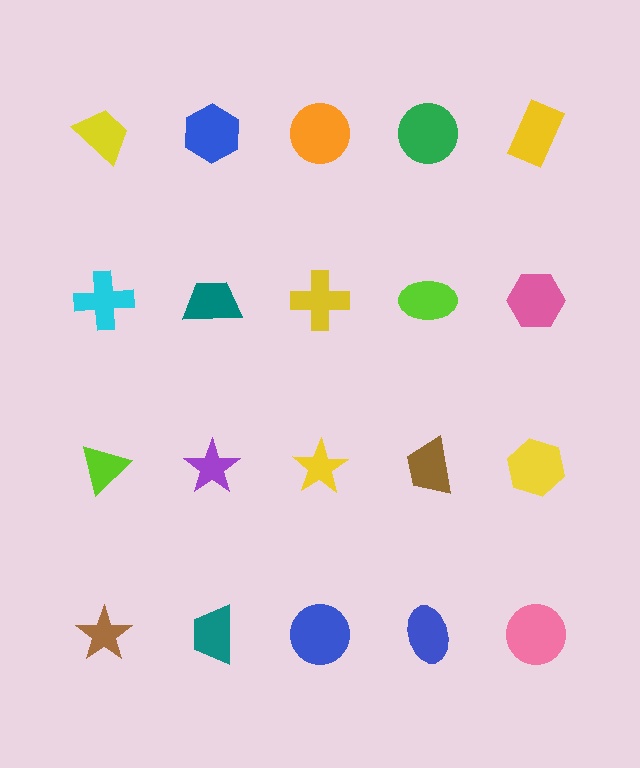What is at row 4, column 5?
A pink circle.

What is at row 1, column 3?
An orange circle.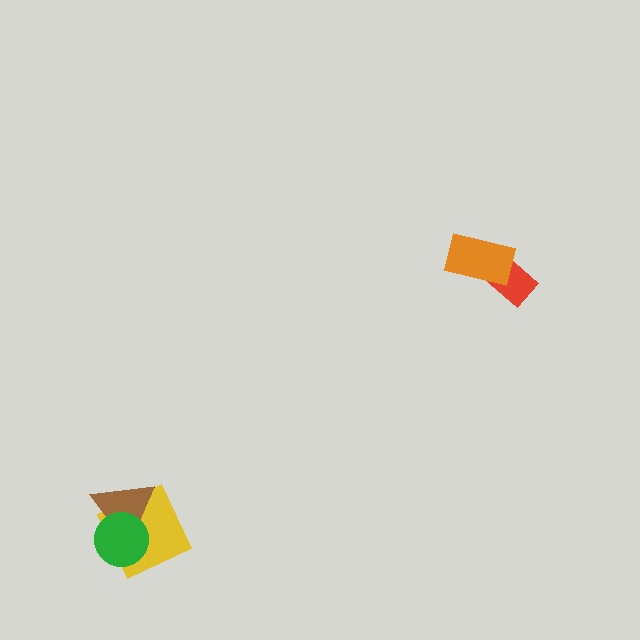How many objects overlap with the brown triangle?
2 objects overlap with the brown triangle.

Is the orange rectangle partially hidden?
No, no other shape covers it.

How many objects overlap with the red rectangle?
1 object overlaps with the red rectangle.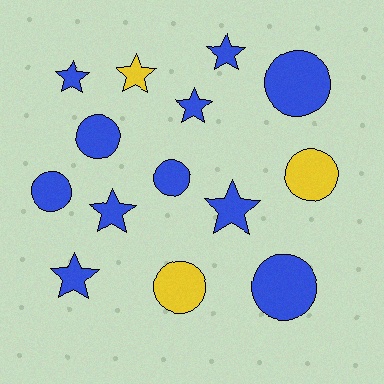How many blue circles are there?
There are 5 blue circles.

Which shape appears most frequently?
Star, with 7 objects.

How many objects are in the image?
There are 14 objects.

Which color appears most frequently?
Blue, with 11 objects.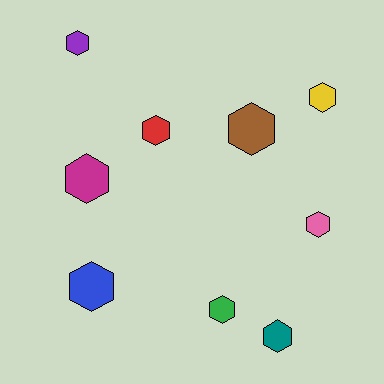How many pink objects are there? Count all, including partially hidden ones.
There is 1 pink object.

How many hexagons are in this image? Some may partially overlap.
There are 9 hexagons.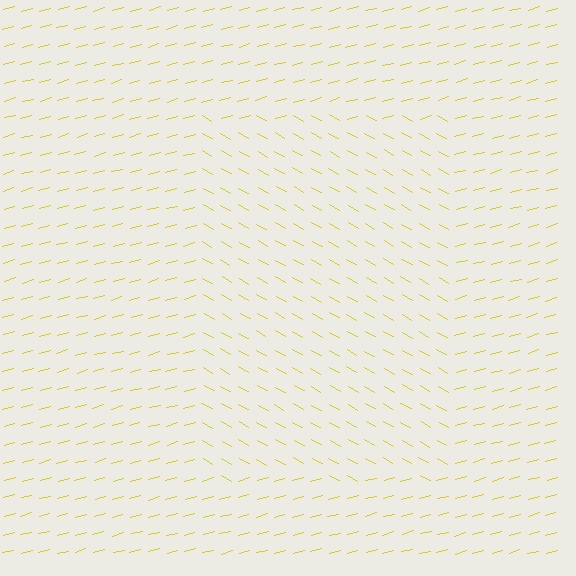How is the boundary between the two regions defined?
The boundary is defined purely by a change in line orientation (approximately 45 degrees difference). All lines are the same color and thickness.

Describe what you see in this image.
The image is filled with small yellow line segments. A rectangle region in the image has lines oriented differently from the surrounding lines, creating a visible texture boundary.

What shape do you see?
I see a rectangle.